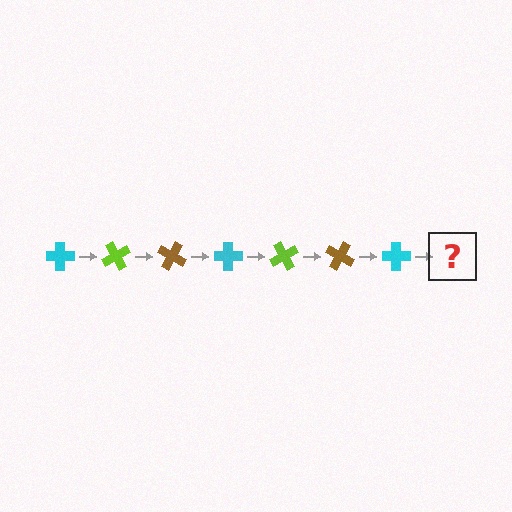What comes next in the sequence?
The next element should be a lime cross, rotated 420 degrees from the start.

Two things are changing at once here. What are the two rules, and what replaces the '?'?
The two rules are that it rotates 60 degrees each step and the color cycles through cyan, lime, and brown. The '?' should be a lime cross, rotated 420 degrees from the start.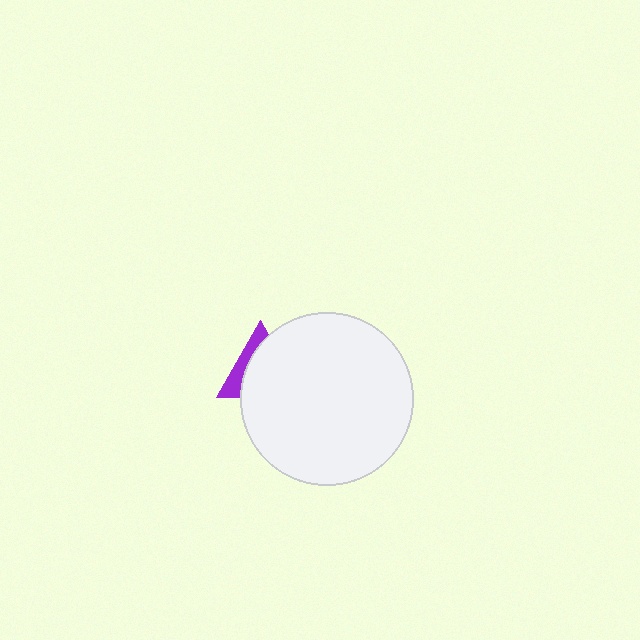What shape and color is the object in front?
The object in front is a white circle.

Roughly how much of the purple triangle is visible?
A small part of it is visible (roughly 31%).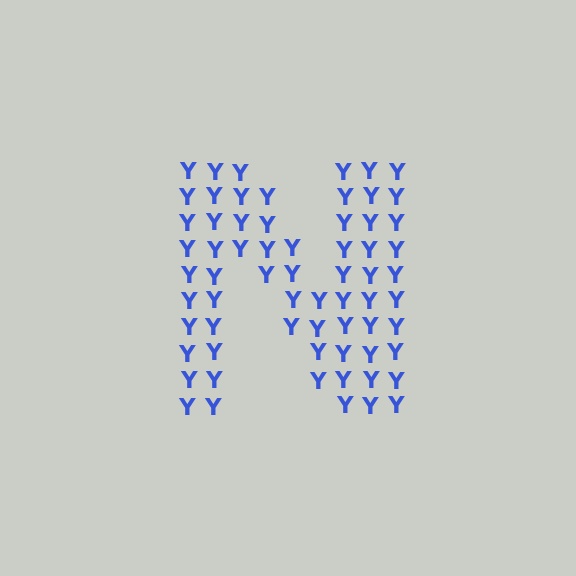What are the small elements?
The small elements are letter Y's.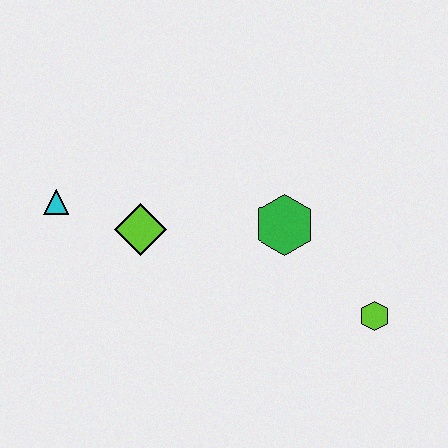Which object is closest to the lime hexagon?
The green hexagon is closest to the lime hexagon.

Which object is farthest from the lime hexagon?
The cyan triangle is farthest from the lime hexagon.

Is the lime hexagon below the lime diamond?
Yes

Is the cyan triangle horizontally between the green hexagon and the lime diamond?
No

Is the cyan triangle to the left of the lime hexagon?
Yes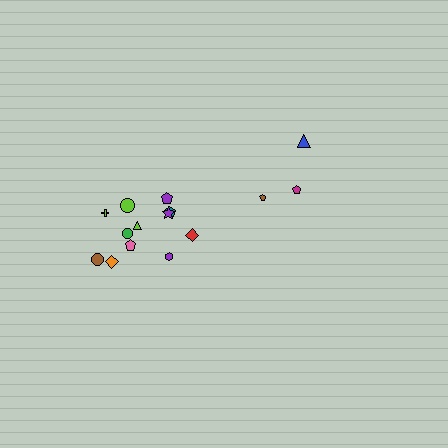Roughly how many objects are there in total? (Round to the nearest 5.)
Roughly 15 objects in total.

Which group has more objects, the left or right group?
The left group.